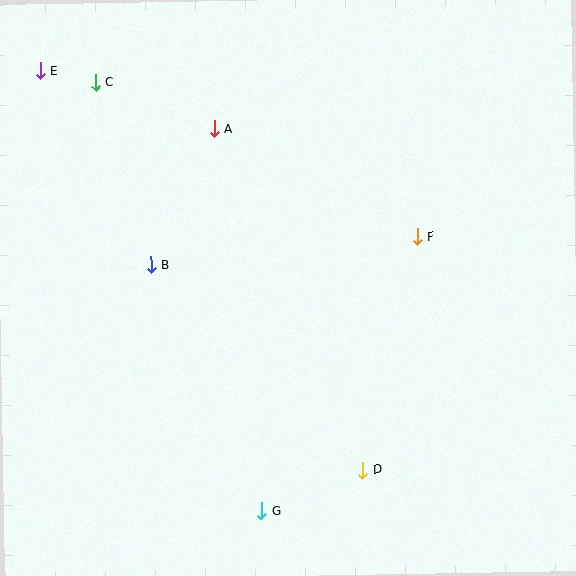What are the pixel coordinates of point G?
Point G is at (262, 511).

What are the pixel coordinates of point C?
Point C is at (95, 82).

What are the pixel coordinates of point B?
Point B is at (151, 265).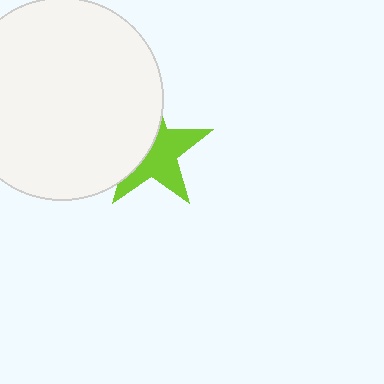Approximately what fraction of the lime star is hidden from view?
Roughly 45% of the lime star is hidden behind the white circle.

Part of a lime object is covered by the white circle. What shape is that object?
It is a star.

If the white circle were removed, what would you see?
You would see the complete lime star.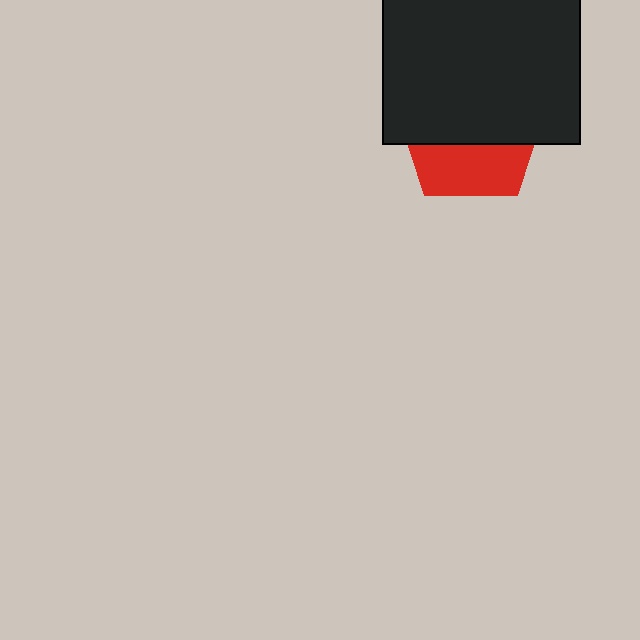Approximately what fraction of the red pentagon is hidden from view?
Roughly 64% of the red pentagon is hidden behind the black square.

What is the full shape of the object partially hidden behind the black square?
The partially hidden object is a red pentagon.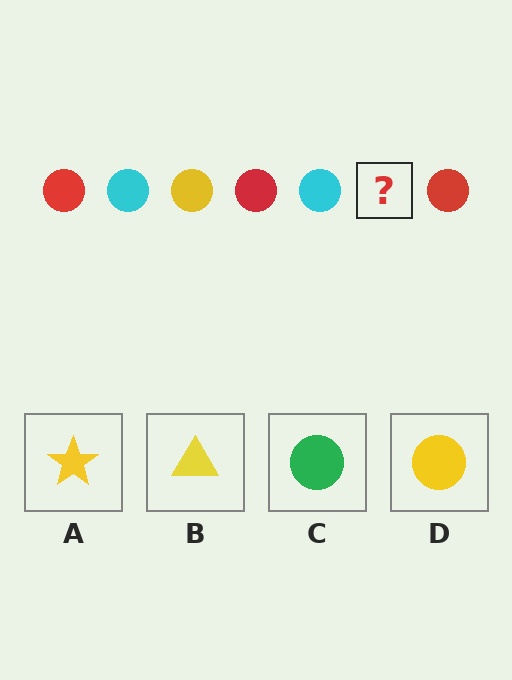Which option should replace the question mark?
Option D.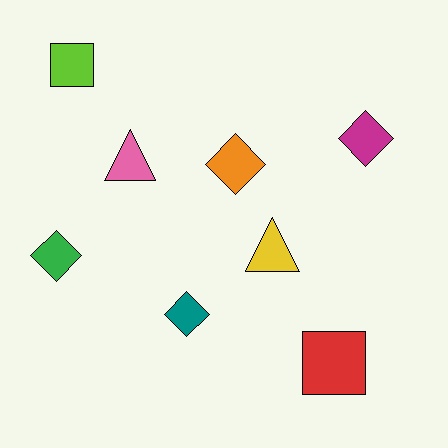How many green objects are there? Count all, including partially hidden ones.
There is 1 green object.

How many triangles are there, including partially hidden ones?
There are 2 triangles.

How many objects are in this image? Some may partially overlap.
There are 8 objects.